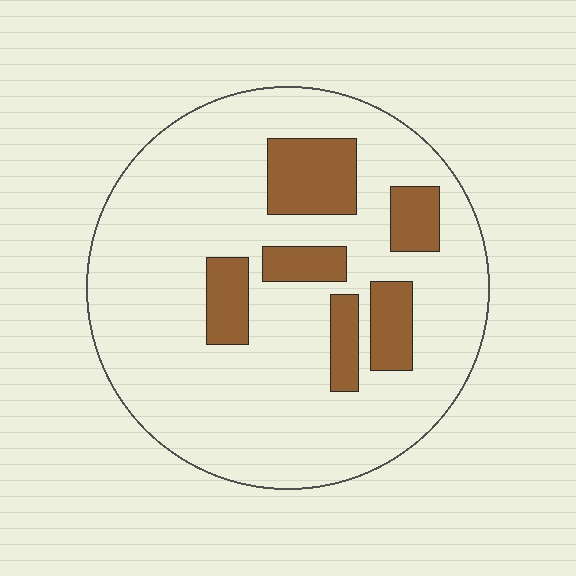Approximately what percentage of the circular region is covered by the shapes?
Approximately 20%.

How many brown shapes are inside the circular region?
6.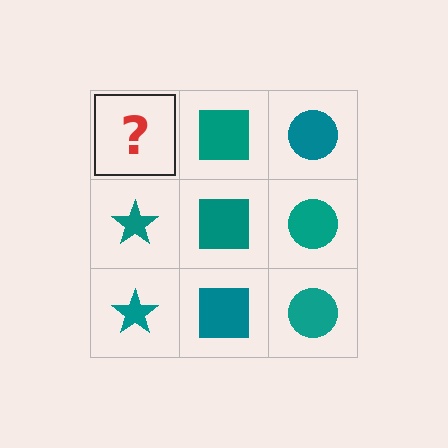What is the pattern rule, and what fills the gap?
The rule is that each column has a consistent shape. The gap should be filled with a teal star.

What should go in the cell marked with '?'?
The missing cell should contain a teal star.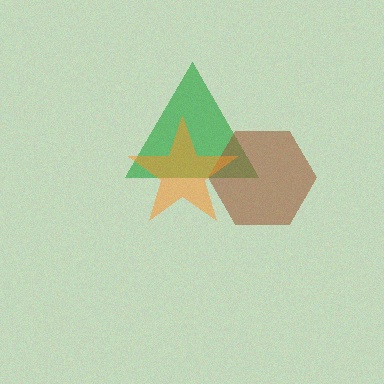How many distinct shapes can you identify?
There are 3 distinct shapes: a green triangle, a brown hexagon, an orange star.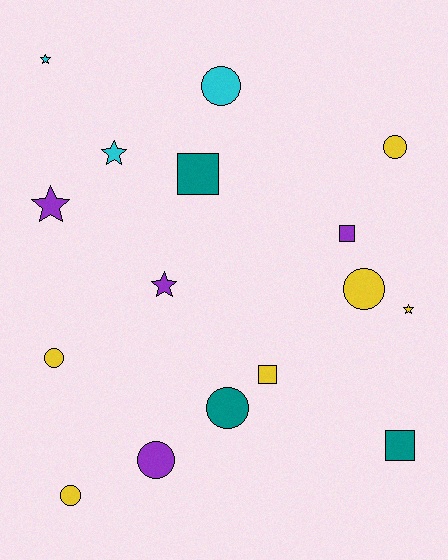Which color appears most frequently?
Yellow, with 6 objects.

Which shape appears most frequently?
Circle, with 7 objects.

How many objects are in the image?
There are 16 objects.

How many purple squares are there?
There is 1 purple square.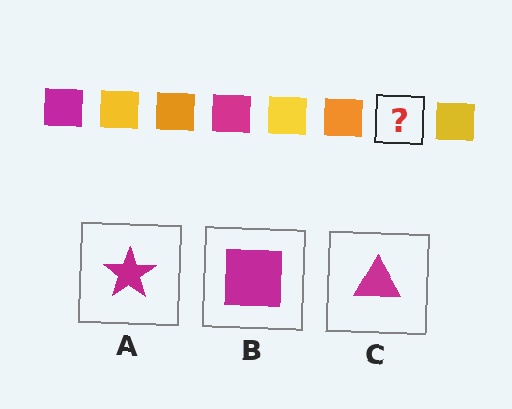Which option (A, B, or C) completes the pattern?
B.